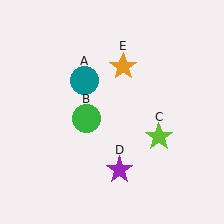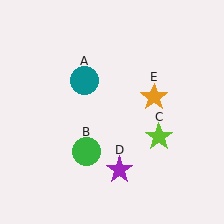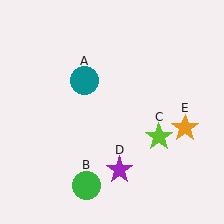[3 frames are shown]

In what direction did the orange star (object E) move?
The orange star (object E) moved down and to the right.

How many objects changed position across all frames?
2 objects changed position: green circle (object B), orange star (object E).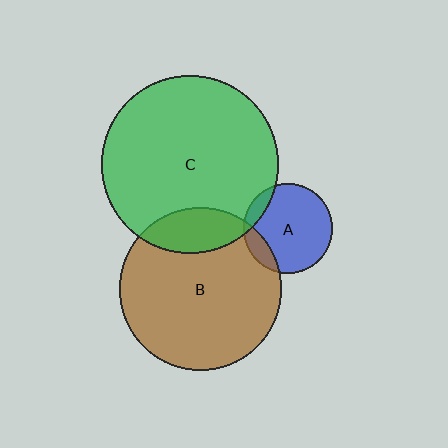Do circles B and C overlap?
Yes.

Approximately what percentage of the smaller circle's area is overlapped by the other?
Approximately 15%.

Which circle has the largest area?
Circle C (green).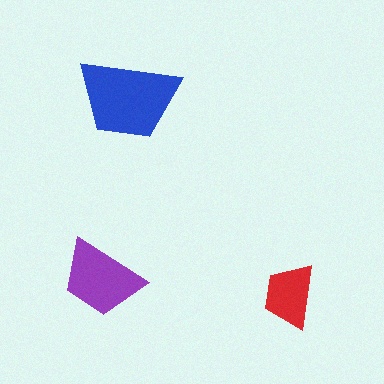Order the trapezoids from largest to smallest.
the blue one, the purple one, the red one.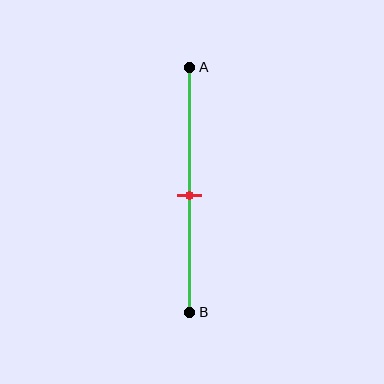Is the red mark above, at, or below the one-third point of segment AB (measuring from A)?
The red mark is below the one-third point of segment AB.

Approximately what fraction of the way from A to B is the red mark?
The red mark is approximately 50% of the way from A to B.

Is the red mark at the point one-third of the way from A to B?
No, the mark is at about 50% from A, not at the 33% one-third point.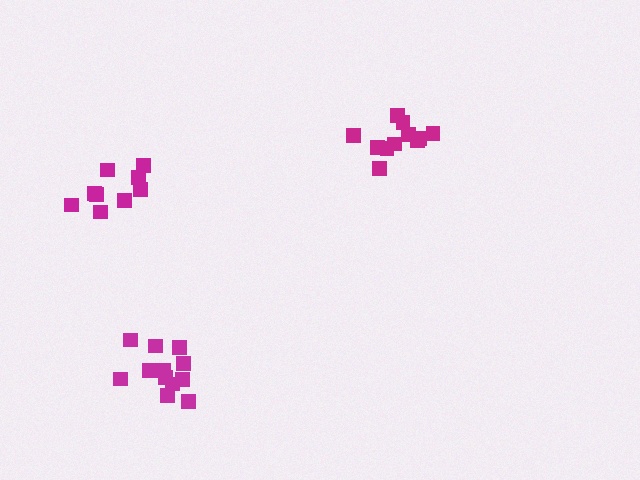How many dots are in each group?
Group 1: 9 dots, Group 2: 12 dots, Group 3: 11 dots (32 total).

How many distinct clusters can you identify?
There are 3 distinct clusters.